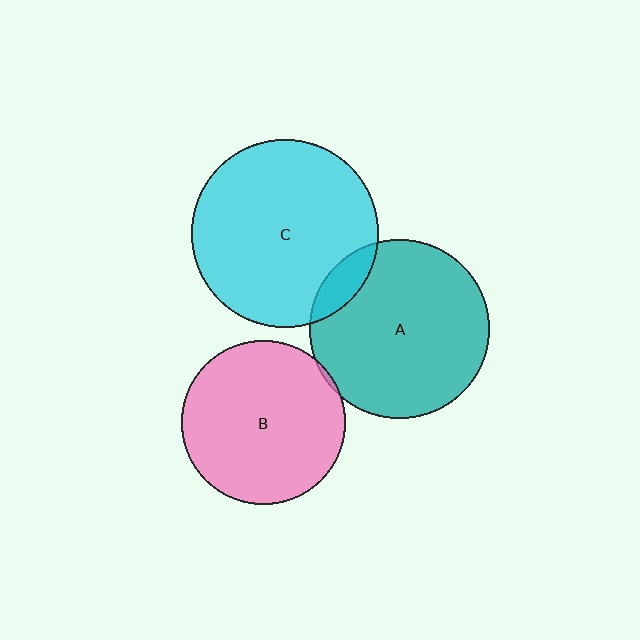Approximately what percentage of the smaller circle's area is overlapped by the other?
Approximately 5%.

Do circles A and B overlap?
Yes.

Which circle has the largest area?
Circle C (cyan).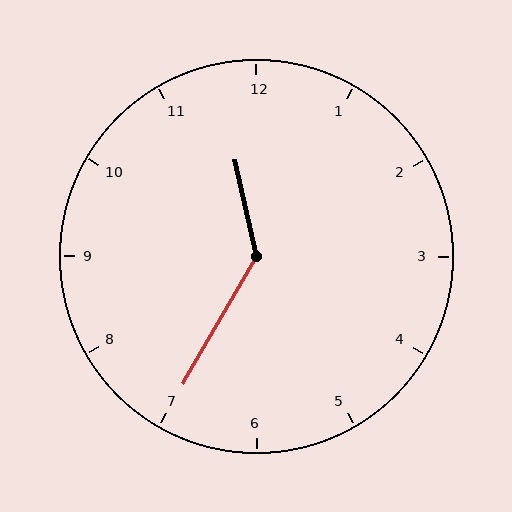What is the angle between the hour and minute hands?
Approximately 138 degrees.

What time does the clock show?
11:35.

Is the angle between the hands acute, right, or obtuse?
It is obtuse.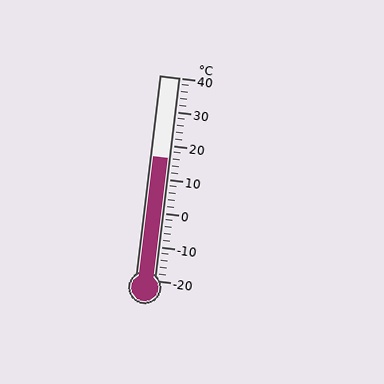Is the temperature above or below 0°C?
The temperature is above 0°C.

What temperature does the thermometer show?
The thermometer shows approximately 16°C.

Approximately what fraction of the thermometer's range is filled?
The thermometer is filled to approximately 60% of its range.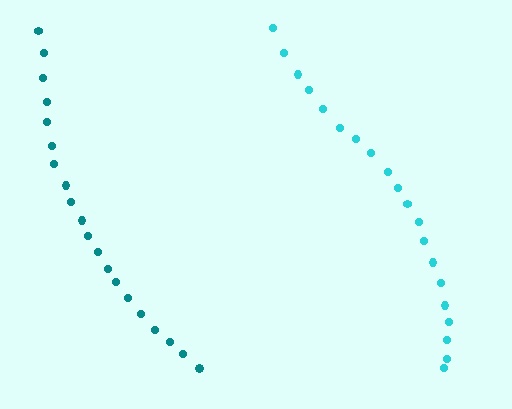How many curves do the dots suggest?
There are 2 distinct paths.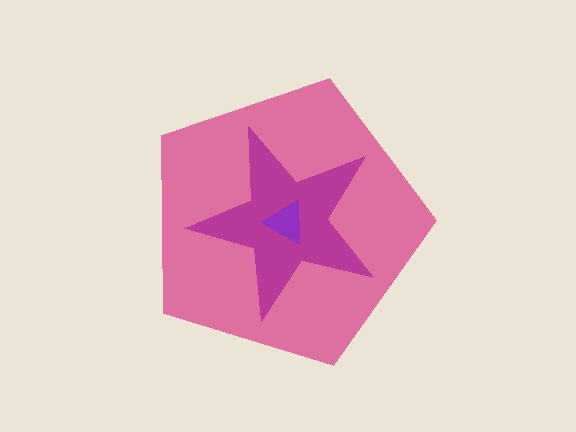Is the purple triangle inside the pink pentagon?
Yes.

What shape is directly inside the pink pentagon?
The magenta star.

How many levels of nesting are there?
3.